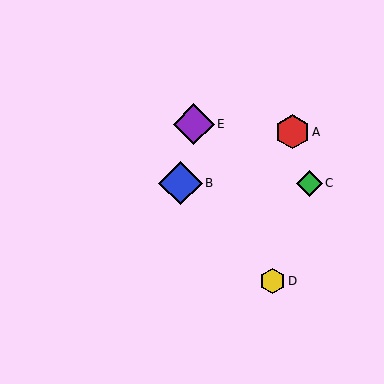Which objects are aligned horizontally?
Objects B, C are aligned horizontally.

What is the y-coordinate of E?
Object E is at y≈124.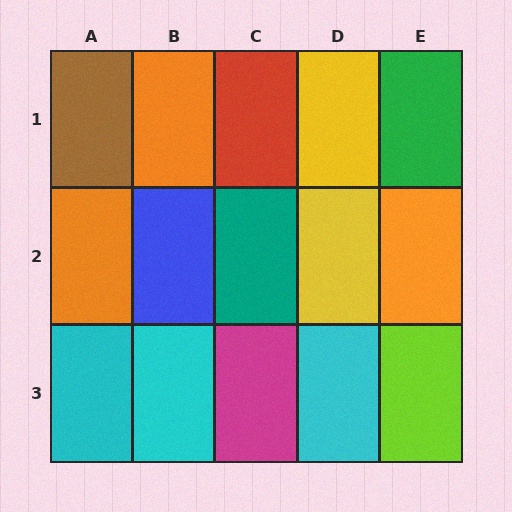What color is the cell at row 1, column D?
Yellow.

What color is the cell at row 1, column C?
Red.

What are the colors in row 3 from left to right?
Cyan, cyan, magenta, cyan, lime.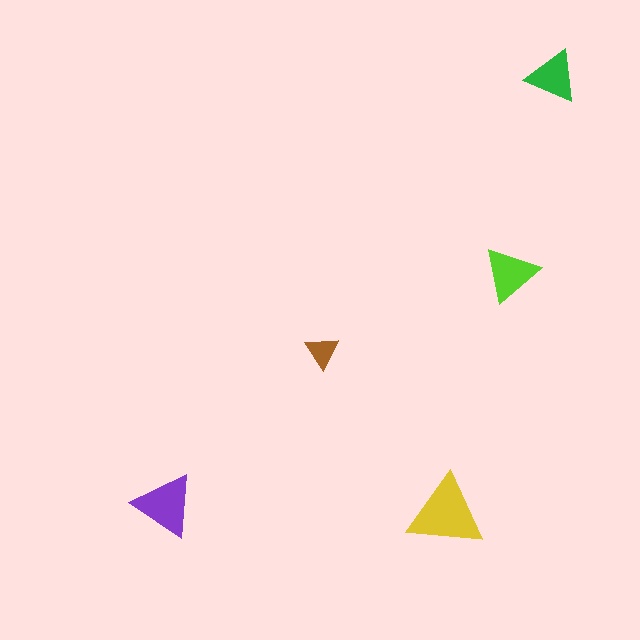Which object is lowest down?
The yellow triangle is bottommost.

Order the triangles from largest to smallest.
the yellow one, the purple one, the lime one, the green one, the brown one.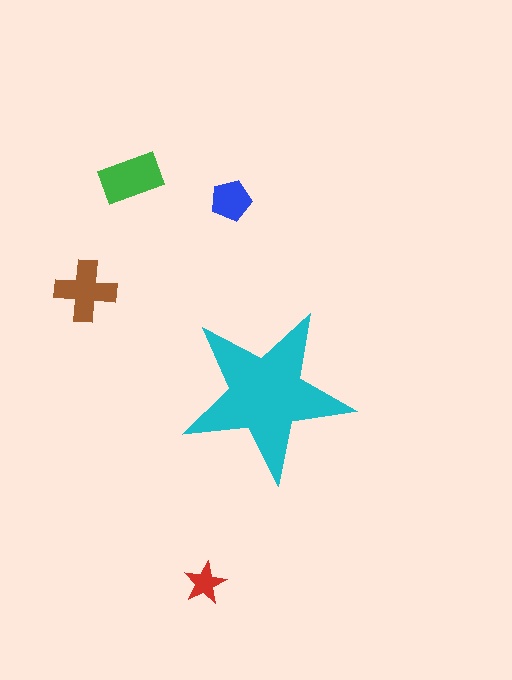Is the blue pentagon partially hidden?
No, the blue pentagon is fully visible.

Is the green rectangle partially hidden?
No, the green rectangle is fully visible.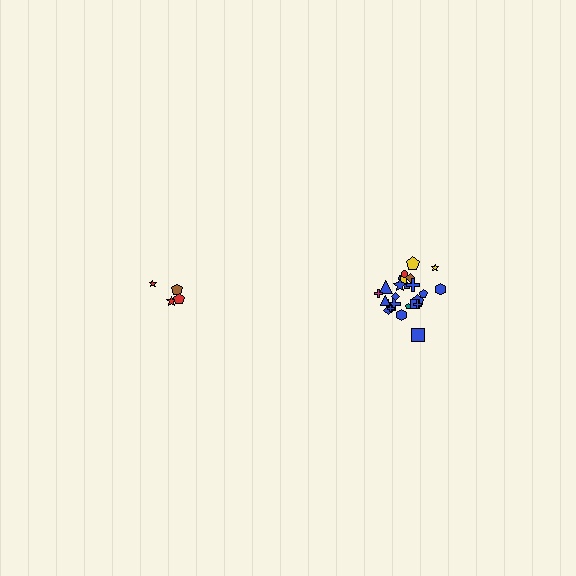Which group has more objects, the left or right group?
The right group.